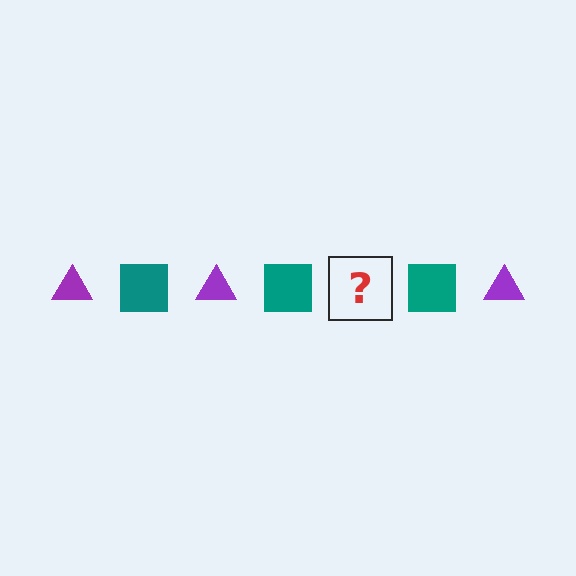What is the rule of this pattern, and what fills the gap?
The rule is that the pattern alternates between purple triangle and teal square. The gap should be filled with a purple triangle.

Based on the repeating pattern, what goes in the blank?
The blank should be a purple triangle.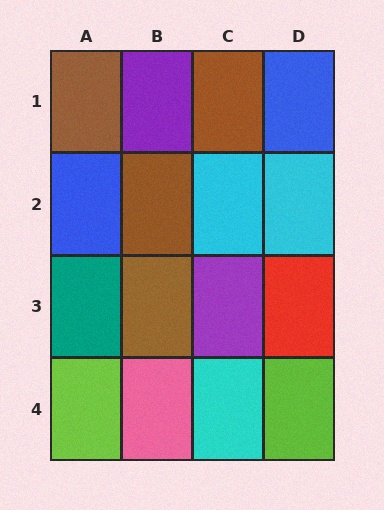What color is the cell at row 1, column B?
Purple.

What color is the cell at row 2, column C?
Cyan.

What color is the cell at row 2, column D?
Cyan.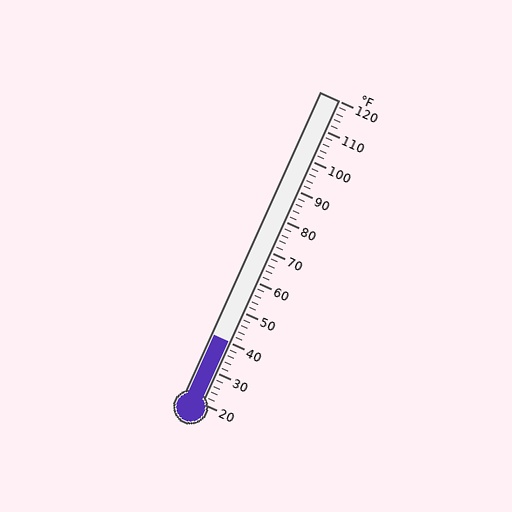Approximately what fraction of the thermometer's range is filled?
The thermometer is filled to approximately 20% of its range.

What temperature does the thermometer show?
The thermometer shows approximately 40°F.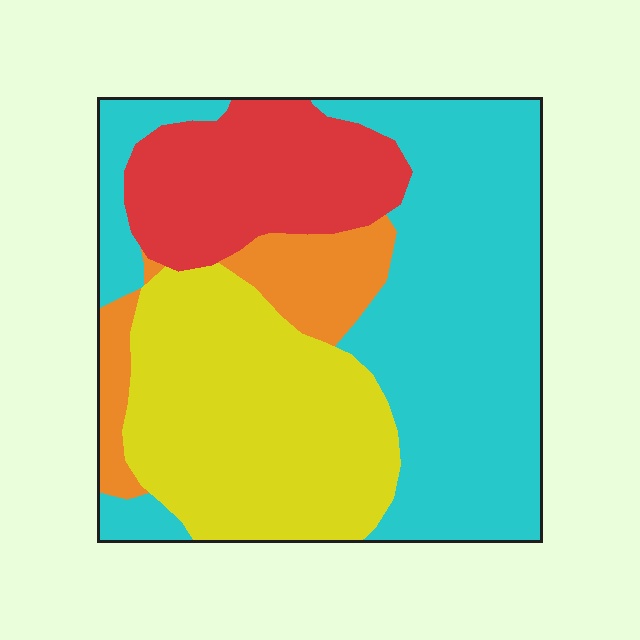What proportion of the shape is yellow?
Yellow covers around 30% of the shape.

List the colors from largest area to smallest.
From largest to smallest: cyan, yellow, red, orange.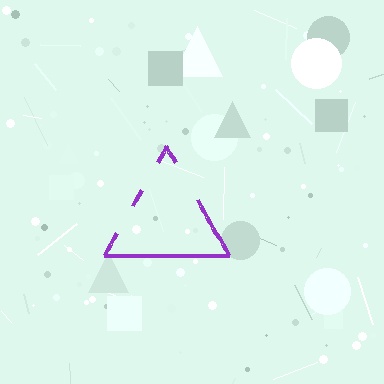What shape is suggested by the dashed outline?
The dashed outline suggests a triangle.